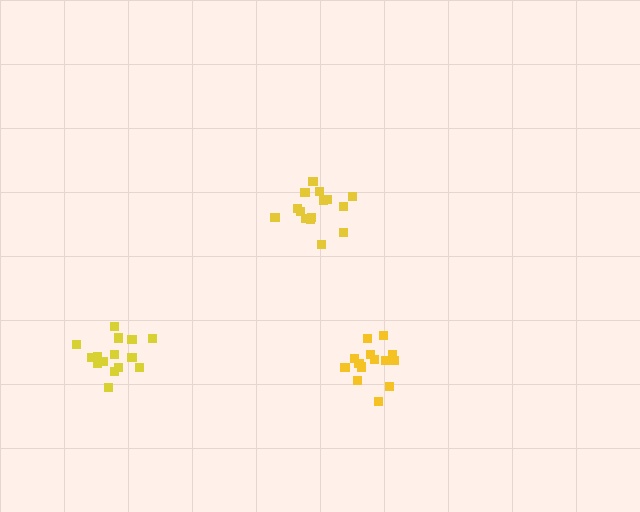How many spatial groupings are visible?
There are 3 spatial groupings.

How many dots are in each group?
Group 1: 14 dots, Group 2: 15 dots, Group 3: 16 dots (45 total).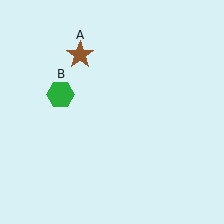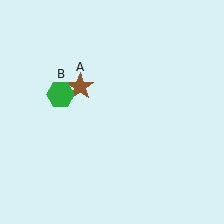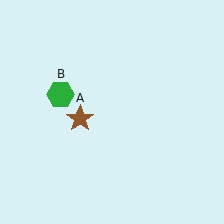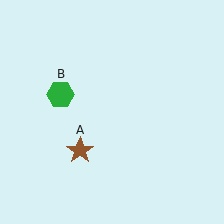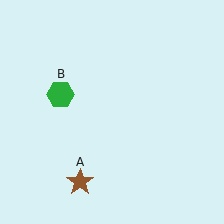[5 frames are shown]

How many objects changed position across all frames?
1 object changed position: brown star (object A).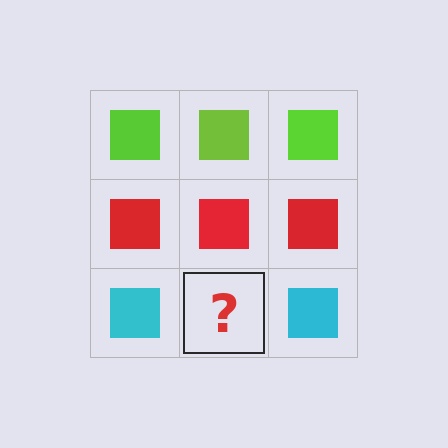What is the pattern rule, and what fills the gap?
The rule is that each row has a consistent color. The gap should be filled with a cyan square.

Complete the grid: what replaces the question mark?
The question mark should be replaced with a cyan square.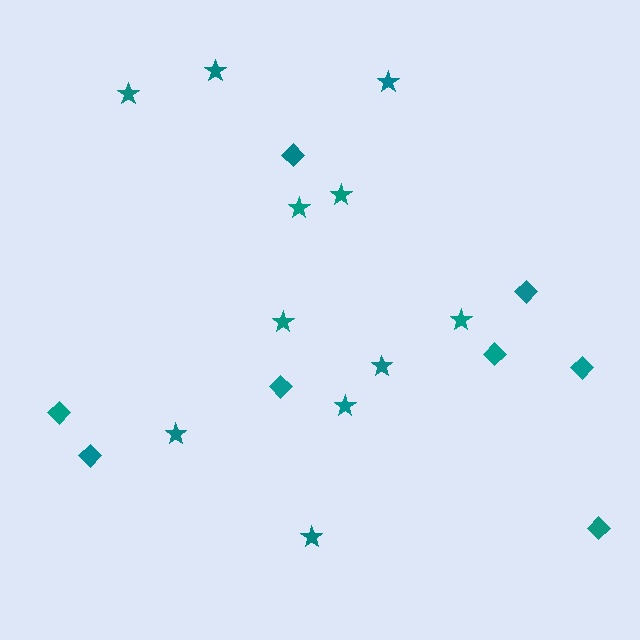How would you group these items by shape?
There are 2 groups: one group of diamonds (8) and one group of stars (11).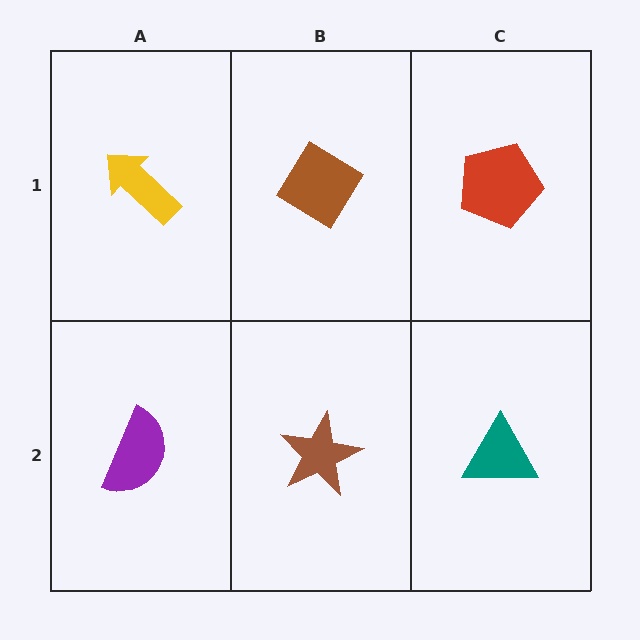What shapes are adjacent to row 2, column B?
A brown diamond (row 1, column B), a purple semicircle (row 2, column A), a teal triangle (row 2, column C).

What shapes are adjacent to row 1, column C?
A teal triangle (row 2, column C), a brown diamond (row 1, column B).